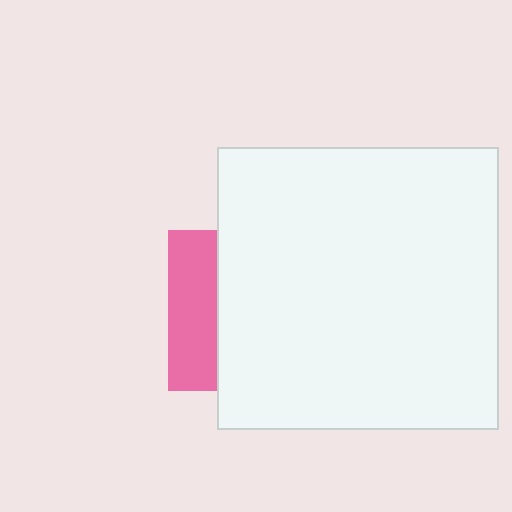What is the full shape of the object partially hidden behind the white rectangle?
The partially hidden object is a pink square.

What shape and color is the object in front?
The object in front is a white rectangle.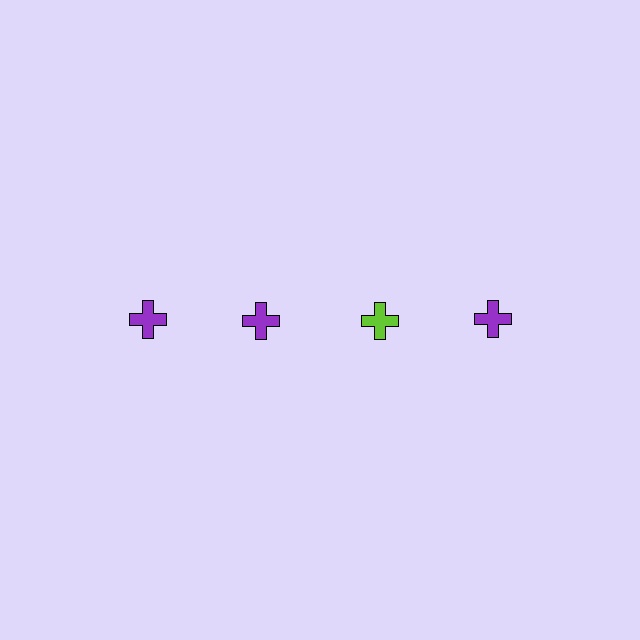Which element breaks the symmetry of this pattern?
The lime cross in the top row, center column breaks the symmetry. All other shapes are purple crosses.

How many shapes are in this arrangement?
There are 4 shapes arranged in a grid pattern.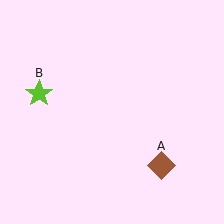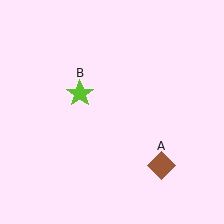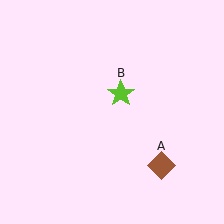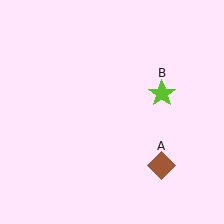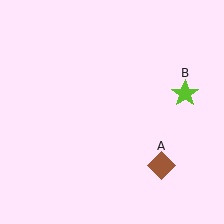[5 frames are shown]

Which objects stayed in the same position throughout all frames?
Brown diamond (object A) remained stationary.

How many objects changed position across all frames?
1 object changed position: lime star (object B).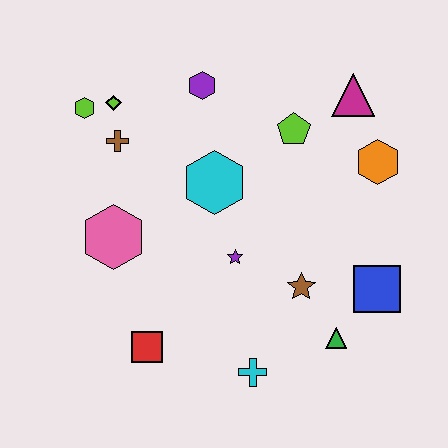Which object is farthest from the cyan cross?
The lime hexagon is farthest from the cyan cross.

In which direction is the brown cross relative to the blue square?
The brown cross is to the left of the blue square.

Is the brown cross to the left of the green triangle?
Yes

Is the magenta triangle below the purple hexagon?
Yes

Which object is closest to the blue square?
The green triangle is closest to the blue square.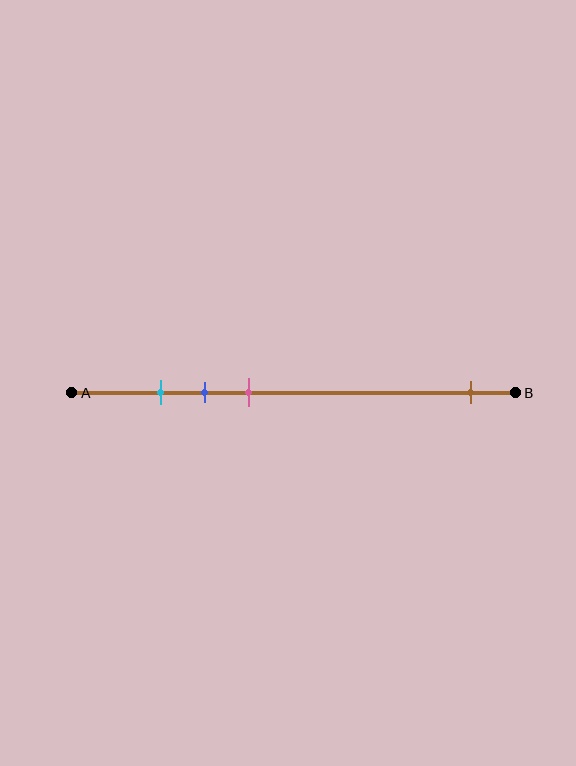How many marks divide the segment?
There are 4 marks dividing the segment.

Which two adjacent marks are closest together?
The cyan and blue marks are the closest adjacent pair.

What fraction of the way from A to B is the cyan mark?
The cyan mark is approximately 20% (0.2) of the way from A to B.